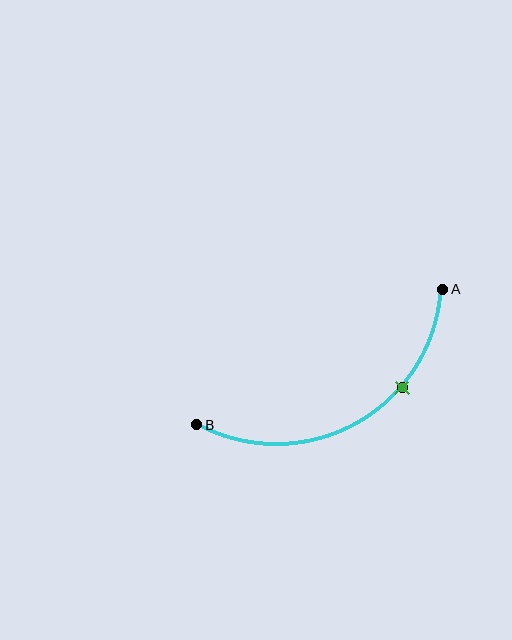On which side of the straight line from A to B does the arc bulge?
The arc bulges below the straight line connecting A and B.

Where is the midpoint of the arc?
The arc midpoint is the point on the curve farthest from the straight line joining A and B. It sits below that line.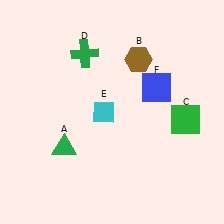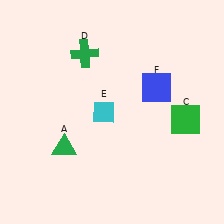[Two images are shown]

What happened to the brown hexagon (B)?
The brown hexagon (B) was removed in Image 2. It was in the top-right area of Image 1.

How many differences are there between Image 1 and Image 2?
There is 1 difference between the two images.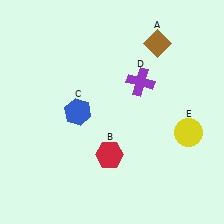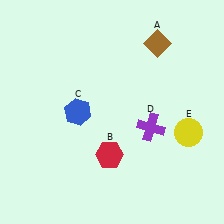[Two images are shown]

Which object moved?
The purple cross (D) moved down.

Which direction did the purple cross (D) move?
The purple cross (D) moved down.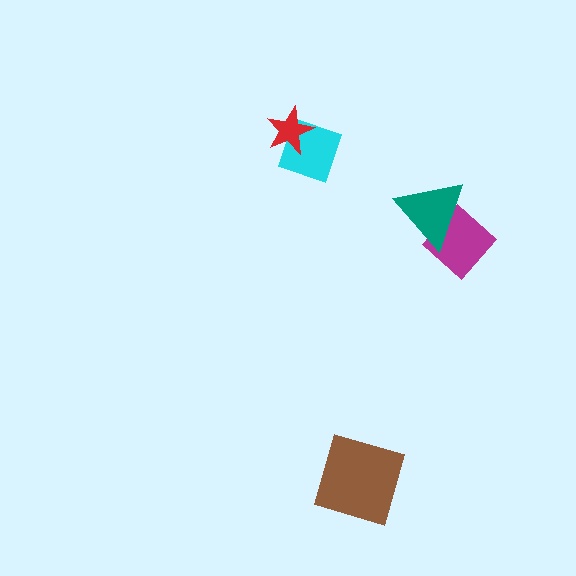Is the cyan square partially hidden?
Yes, it is partially covered by another shape.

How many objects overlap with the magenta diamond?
1 object overlaps with the magenta diamond.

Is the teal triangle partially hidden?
No, no other shape covers it.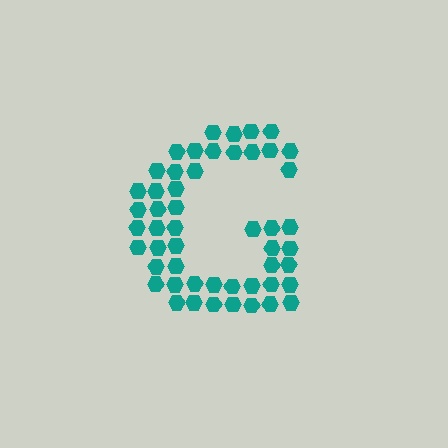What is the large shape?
The large shape is the letter G.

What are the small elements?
The small elements are hexagons.